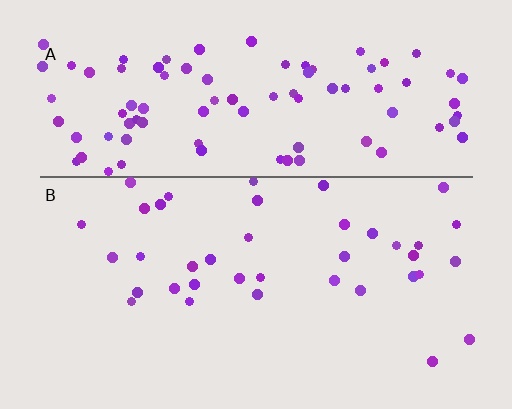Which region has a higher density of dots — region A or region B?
A (the top).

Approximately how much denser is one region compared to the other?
Approximately 2.5× — region A over region B.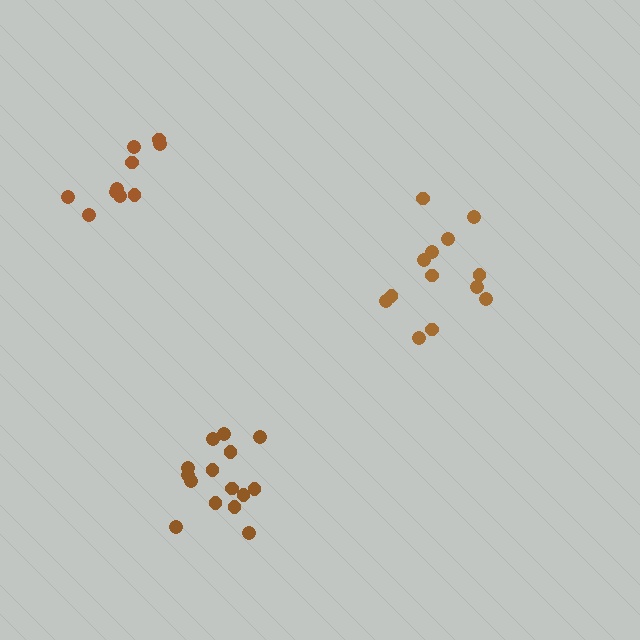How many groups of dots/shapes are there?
There are 3 groups.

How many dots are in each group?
Group 1: 13 dots, Group 2: 10 dots, Group 3: 15 dots (38 total).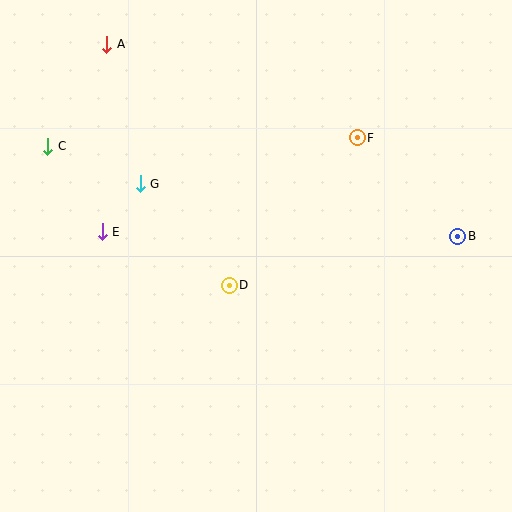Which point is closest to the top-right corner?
Point F is closest to the top-right corner.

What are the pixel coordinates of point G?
Point G is at (140, 184).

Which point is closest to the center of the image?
Point D at (229, 285) is closest to the center.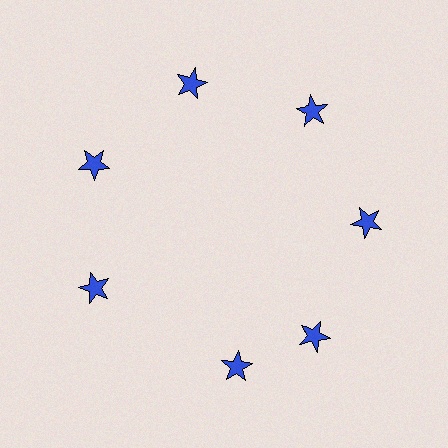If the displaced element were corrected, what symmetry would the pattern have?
It would have 7-fold rotational symmetry — the pattern would map onto itself every 51 degrees.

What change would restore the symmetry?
The symmetry would be restored by rotating it back into even spacing with its neighbors so that all 7 stars sit at equal angles and equal distance from the center.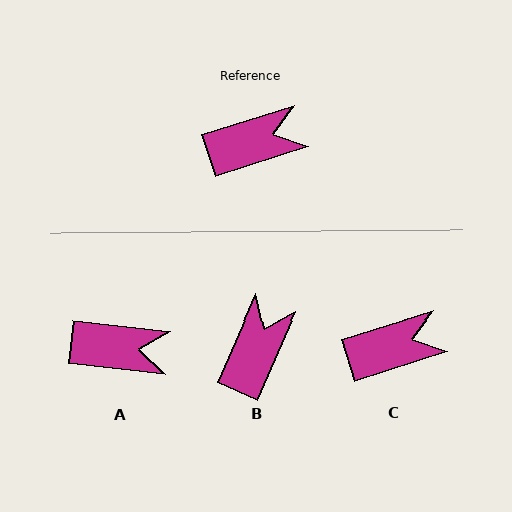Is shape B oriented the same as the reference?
No, it is off by about 48 degrees.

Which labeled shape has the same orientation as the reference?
C.